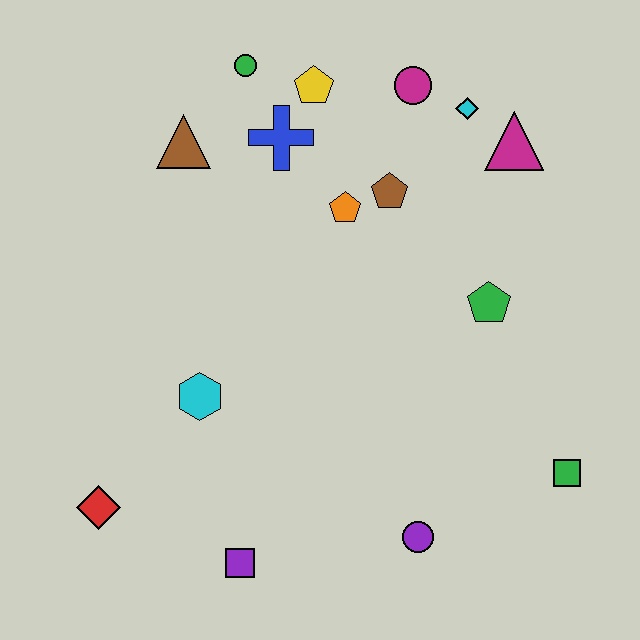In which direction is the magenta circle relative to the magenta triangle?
The magenta circle is to the left of the magenta triangle.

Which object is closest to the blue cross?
The yellow pentagon is closest to the blue cross.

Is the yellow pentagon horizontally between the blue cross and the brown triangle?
No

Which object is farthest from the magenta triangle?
The red diamond is farthest from the magenta triangle.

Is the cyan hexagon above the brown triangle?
No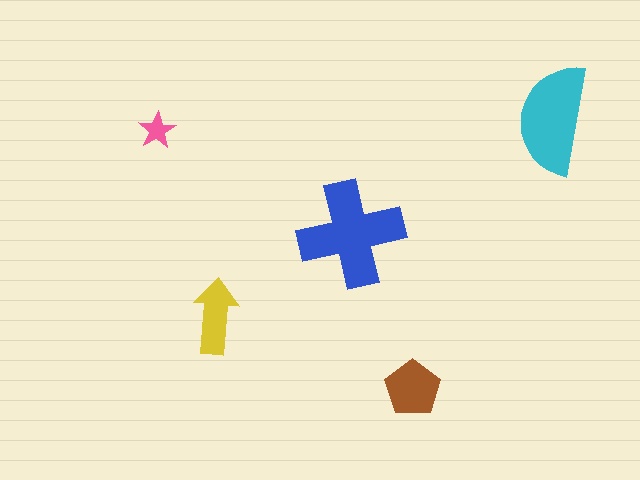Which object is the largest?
The blue cross.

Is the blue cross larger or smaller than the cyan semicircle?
Larger.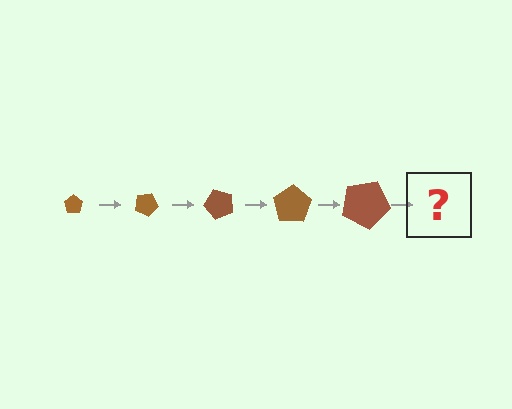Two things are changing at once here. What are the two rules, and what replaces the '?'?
The two rules are that the pentagon grows larger each step and it rotates 25 degrees each step. The '?' should be a pentagon, larger than the previous one and rotated 125 degrees from the start.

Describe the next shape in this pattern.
It should be a pentagon, larger than the previous one and rotated 125 degrees from the start.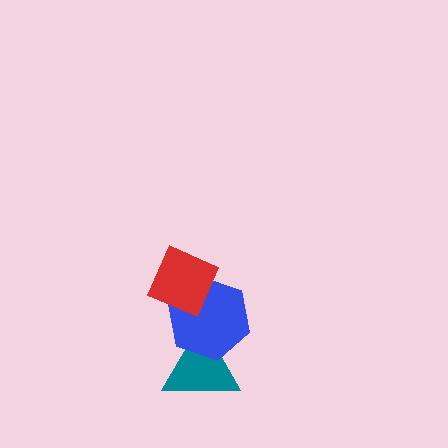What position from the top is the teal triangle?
The teal triangle is 3rd from the top.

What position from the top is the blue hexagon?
The blue hexagon is 2nd from the top.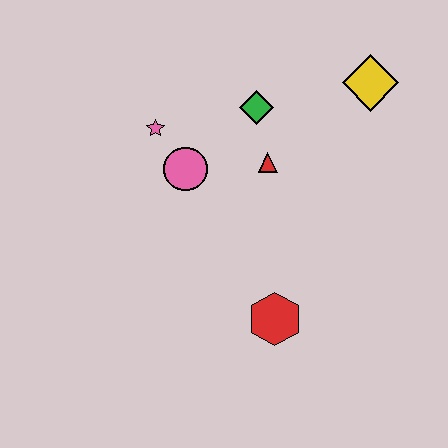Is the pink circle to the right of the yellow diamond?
No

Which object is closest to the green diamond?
The red triangle is closest to the green diamond.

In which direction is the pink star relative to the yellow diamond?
The pink star is to the left of the yellow diamond.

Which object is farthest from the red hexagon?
The yellow diamond is farthest from the red hexagon.